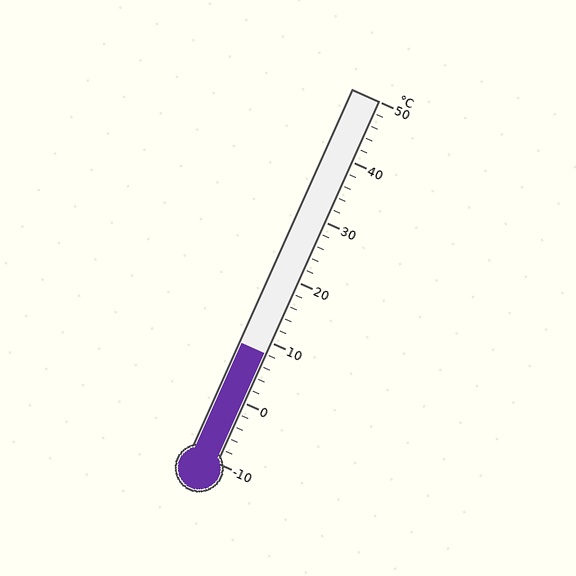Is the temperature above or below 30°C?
The temperature is below 30°C.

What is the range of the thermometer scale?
The thermometer scale ranges from -10°C to 50°C.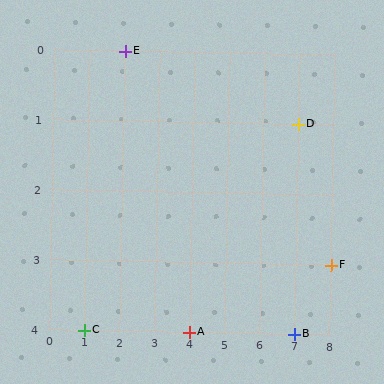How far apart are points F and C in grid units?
Points F and C are 7 columns and 1 row apart (about 7.1 grid units diagonally).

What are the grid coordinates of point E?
Point E is at grid coordinates (2, 0).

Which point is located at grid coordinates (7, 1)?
Point D is at (7, 1).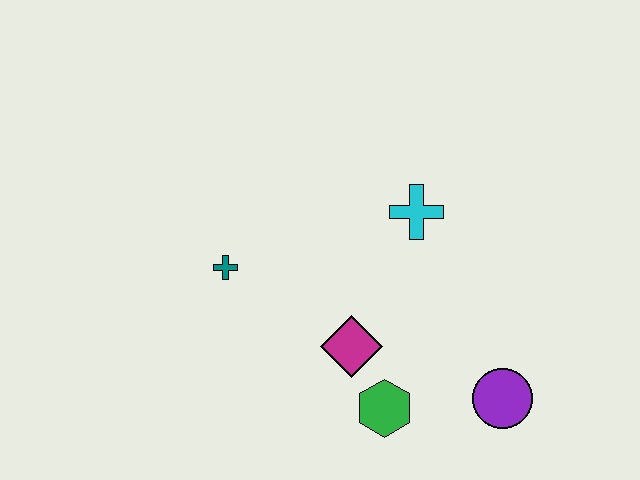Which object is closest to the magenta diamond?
The green hexagon is closest to the magenta diamond.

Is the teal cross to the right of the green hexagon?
No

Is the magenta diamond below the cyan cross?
Yes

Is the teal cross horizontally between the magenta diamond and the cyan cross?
No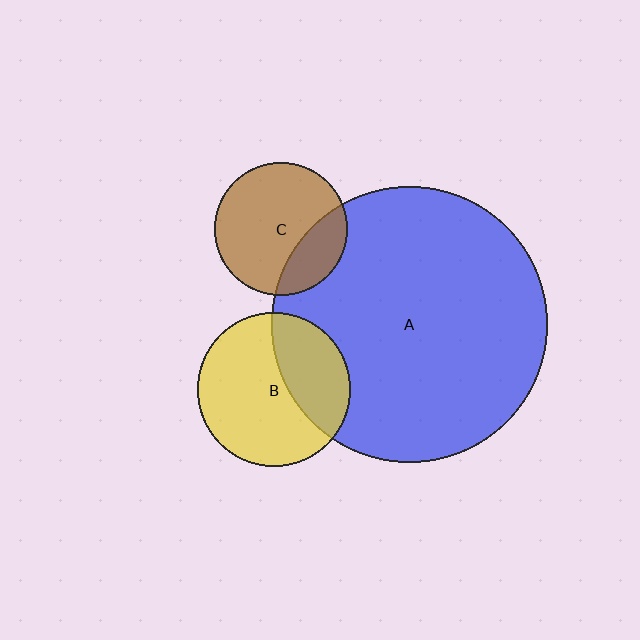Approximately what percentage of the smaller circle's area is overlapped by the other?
Approximately 35%.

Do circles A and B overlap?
Yes.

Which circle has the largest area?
Circle A (blue).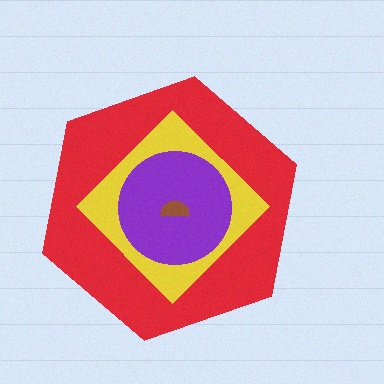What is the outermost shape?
The red hexagon.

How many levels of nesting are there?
4.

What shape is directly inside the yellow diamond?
The purple circle.